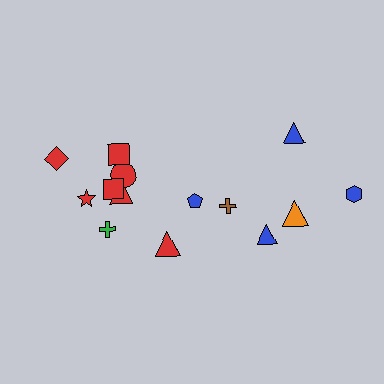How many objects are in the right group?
There are 6 objects.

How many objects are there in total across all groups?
There are 14 objects.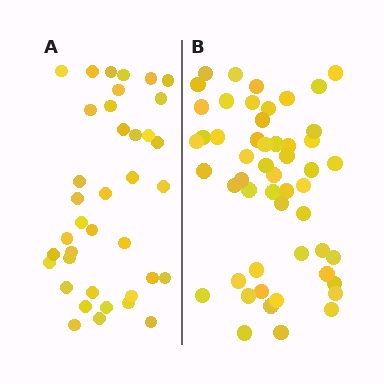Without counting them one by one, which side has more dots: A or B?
Region B (the right region) has more dots.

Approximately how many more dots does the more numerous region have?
Region B has approximately 15 more dots than region A.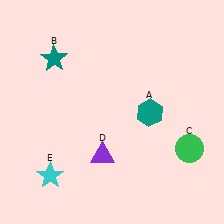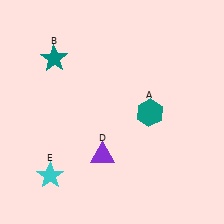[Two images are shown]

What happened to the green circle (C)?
The green circle (C) was removed in Image 2. It was in the bottom-right area of Image 1.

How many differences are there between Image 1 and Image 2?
There is 1 difference between the two images.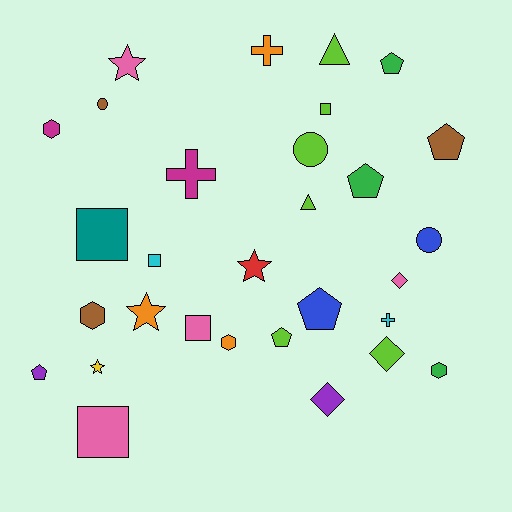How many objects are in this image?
There are 30 objects.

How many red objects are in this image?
There is 1 red object.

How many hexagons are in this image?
There are 4 hexagons.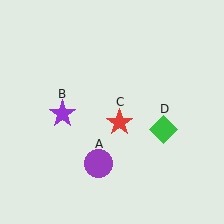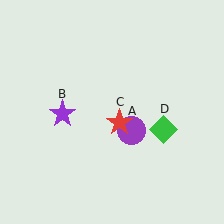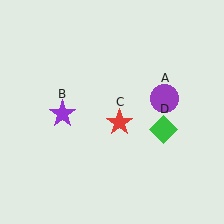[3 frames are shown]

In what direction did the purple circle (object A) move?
The purple circle (object A) moved up and to the right.